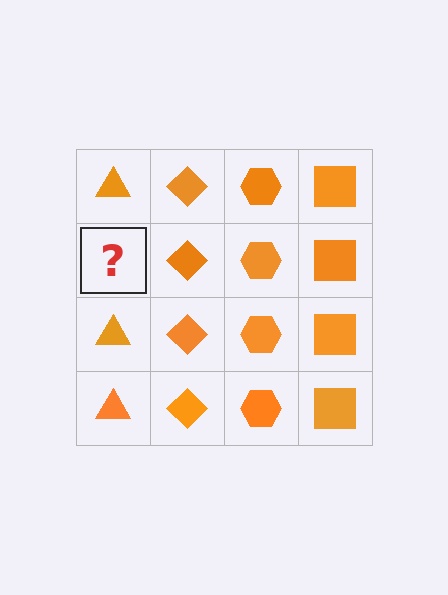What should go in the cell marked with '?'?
The missing cell should contain an orange triangle.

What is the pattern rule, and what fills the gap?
The rule is that each column has a consistent shape. The gap should be filled with an orange triangle.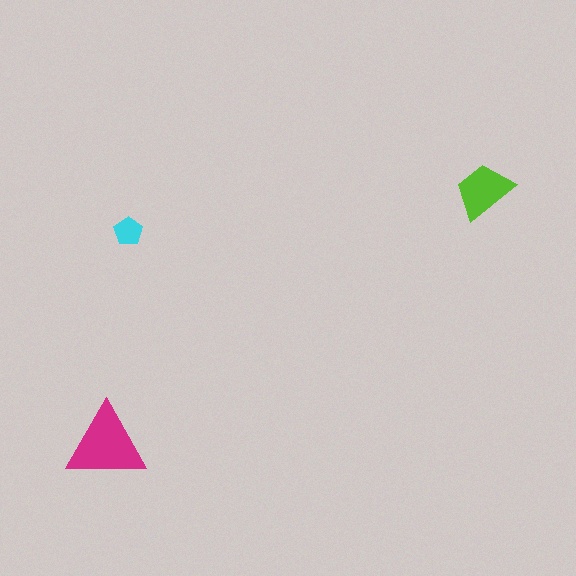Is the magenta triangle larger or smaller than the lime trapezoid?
Larger.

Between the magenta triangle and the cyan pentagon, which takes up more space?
The magenta triangle.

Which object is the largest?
The magenta triangle.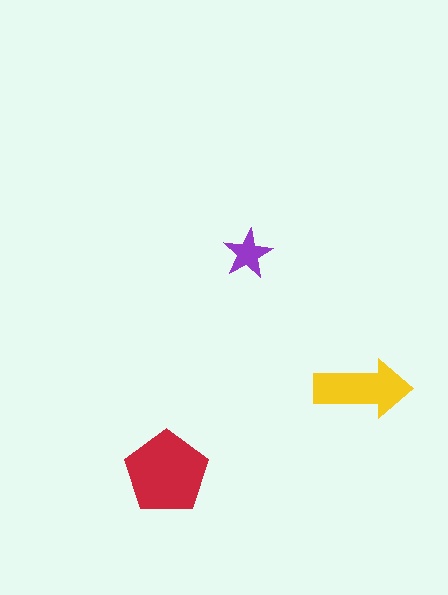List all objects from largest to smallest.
The red pentagon, the yellow arrow, the purple star.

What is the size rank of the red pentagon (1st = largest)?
1st.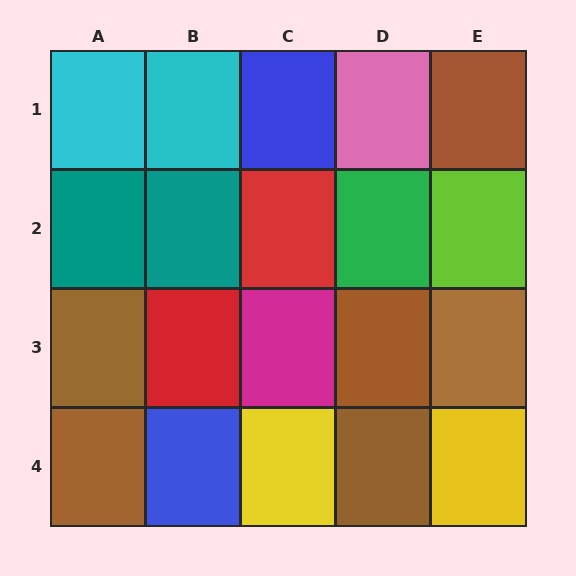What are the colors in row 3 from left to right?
Brown, red, magenta, brown, brown.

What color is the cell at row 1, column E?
Brown.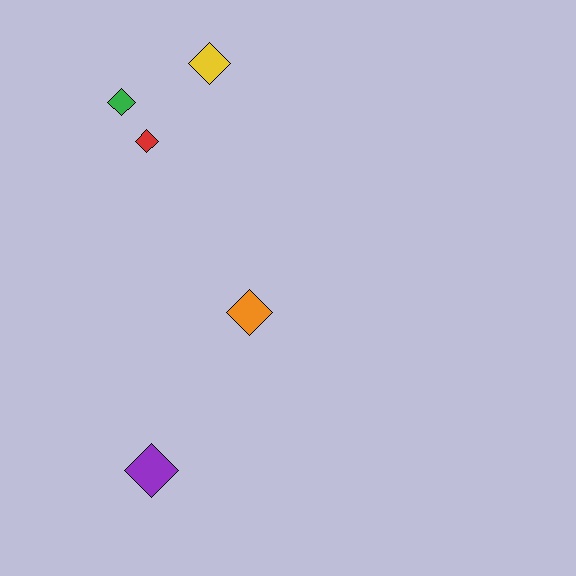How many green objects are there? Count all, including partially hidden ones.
There is 1 green object.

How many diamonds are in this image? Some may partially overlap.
There are 5 diamonds.